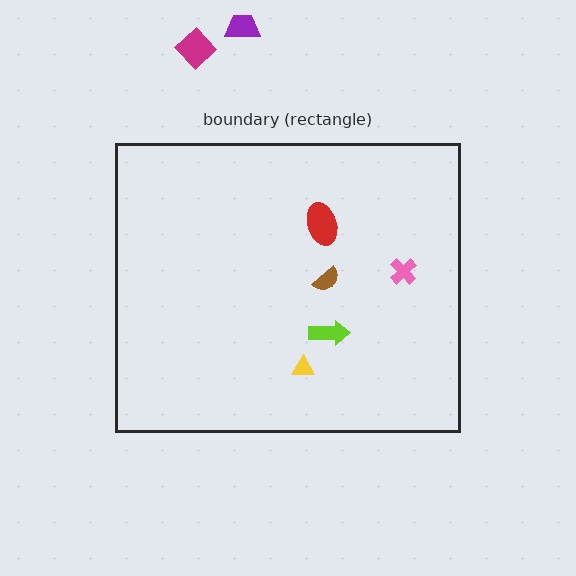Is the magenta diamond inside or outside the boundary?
Outside.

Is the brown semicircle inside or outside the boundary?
Inside.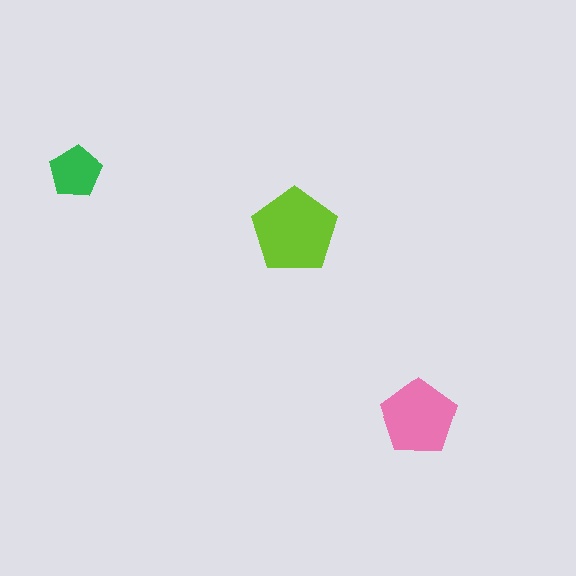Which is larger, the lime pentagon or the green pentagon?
The lime one.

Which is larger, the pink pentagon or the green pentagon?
The pink one.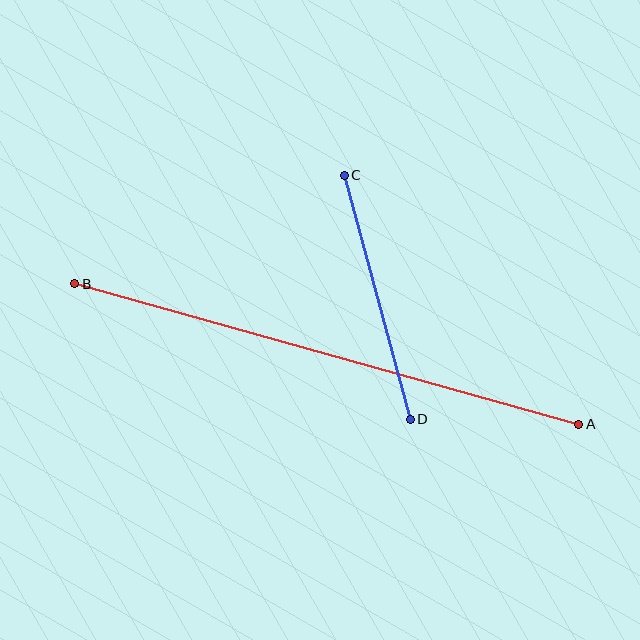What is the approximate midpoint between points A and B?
The midpoint is at approximately (327, 354) pixels.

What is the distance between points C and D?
The distance is approximately 253 pixels.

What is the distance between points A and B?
The distance is approximately 523 pixels.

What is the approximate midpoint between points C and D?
The midpoint is at approximately (377, 297) pixels.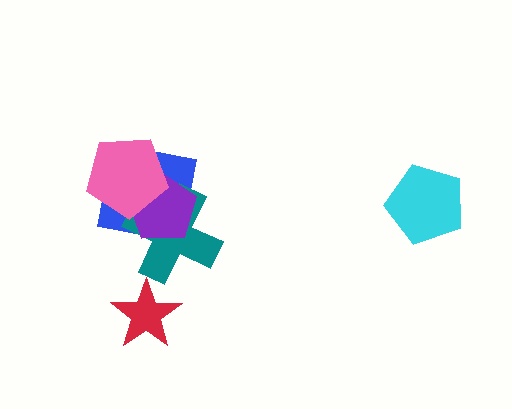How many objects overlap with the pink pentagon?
3 objects overlap with the pink pentagon.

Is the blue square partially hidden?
Yes, it is partially covered by another shape.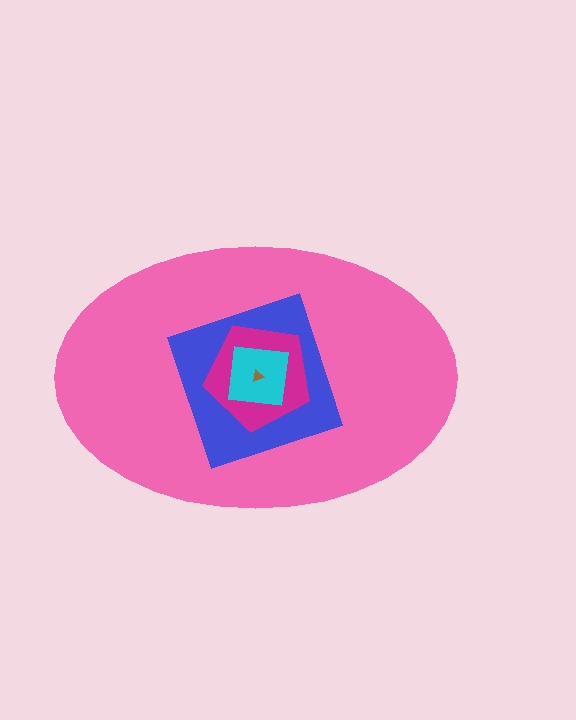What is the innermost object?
The brown triangle.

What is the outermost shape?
The pink ellipse.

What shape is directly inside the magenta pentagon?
The cyan square.